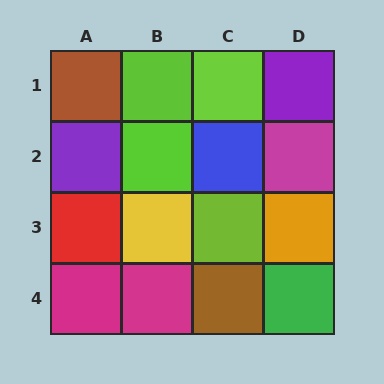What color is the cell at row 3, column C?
Lime.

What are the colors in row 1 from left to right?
Brown, lime, lime, purple.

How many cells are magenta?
3 cells are magenta.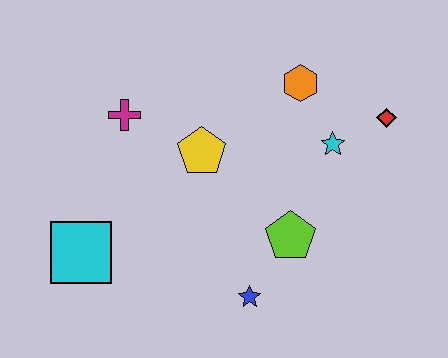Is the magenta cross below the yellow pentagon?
No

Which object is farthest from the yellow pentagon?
The red diamond is farthest from the yellow pentagon.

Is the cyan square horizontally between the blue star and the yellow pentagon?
No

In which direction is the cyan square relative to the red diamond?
The cyan square is to the left of the red diamond.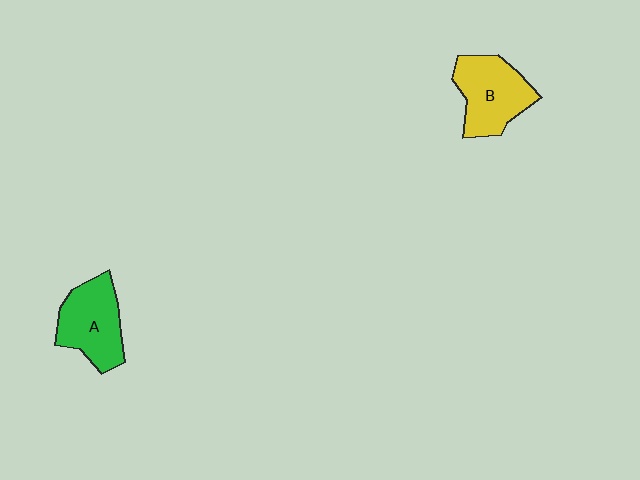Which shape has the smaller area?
Shape A (green).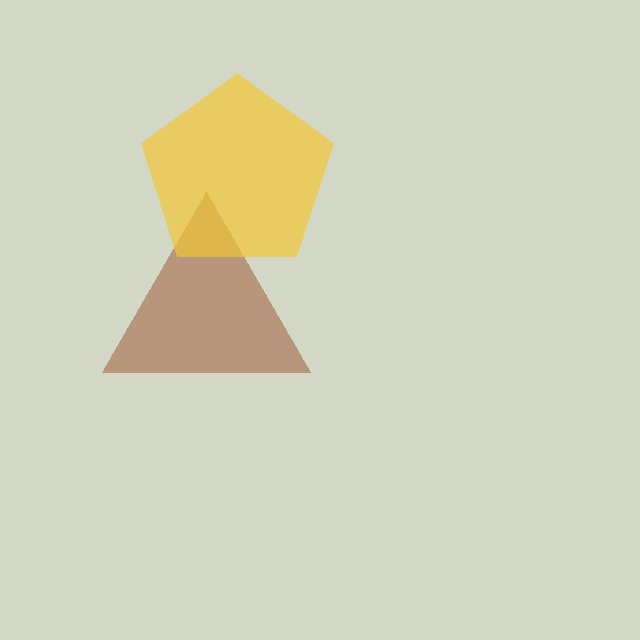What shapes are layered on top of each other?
The layered shapes are: a brown triangle, a yellow pentagon.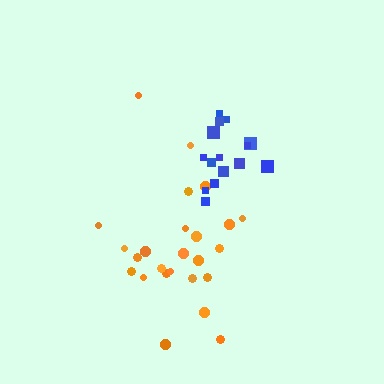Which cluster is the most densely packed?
Blue.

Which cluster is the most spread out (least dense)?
Orange.